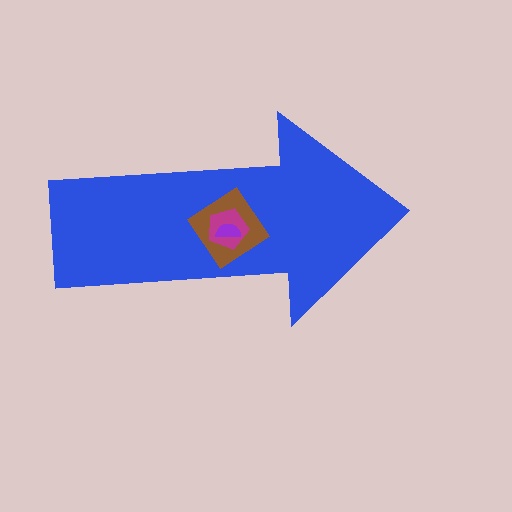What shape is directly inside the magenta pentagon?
The purple semicircle.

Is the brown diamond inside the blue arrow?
Yes.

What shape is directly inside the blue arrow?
The brown diamond.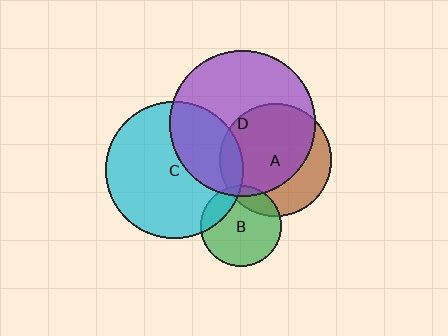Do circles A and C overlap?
Yes.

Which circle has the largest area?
Circle D (purple).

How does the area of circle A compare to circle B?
Approximately 1.9 times.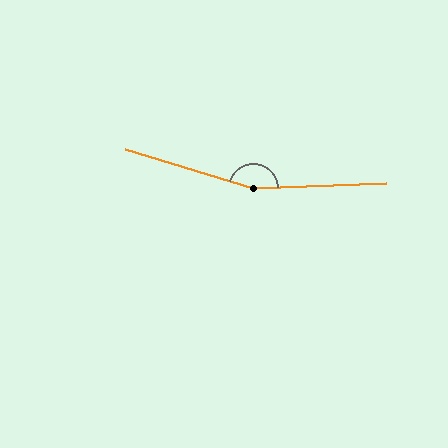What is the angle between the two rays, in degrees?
Approximately 161 degrees.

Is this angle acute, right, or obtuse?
It is obtuse.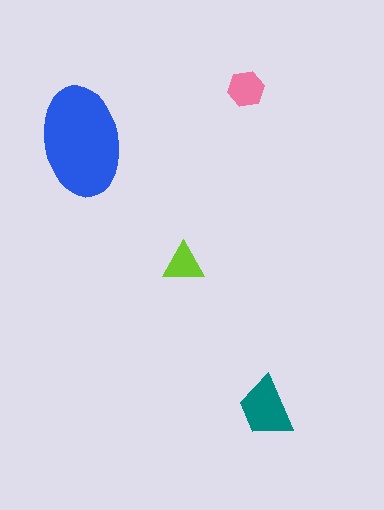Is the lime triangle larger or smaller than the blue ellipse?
Smaller.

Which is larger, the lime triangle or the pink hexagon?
The pink hexagon.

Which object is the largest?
The blue ellipse.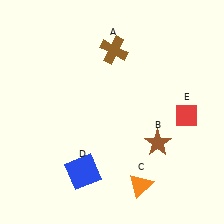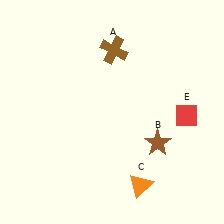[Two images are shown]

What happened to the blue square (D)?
The blue square (D) was removed in Image 2. It was in the bottom-left area of Image 1.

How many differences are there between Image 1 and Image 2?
There is 1 difference between the two images.